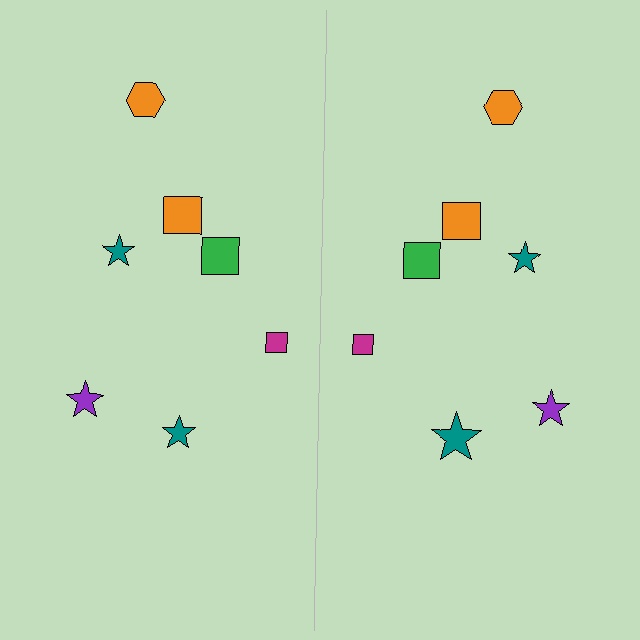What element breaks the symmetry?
The teal star on the right side has a different size than its mirror counterpart.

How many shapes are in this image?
There are 14 shapes in this image.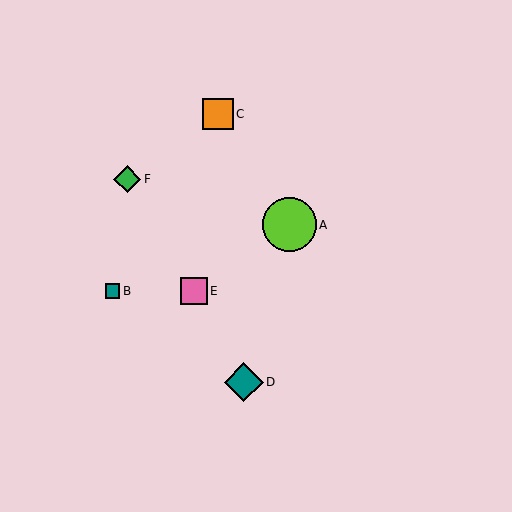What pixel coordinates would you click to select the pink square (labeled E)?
Click at (194, 291) to select the pink square E.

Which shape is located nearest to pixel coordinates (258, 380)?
The teal diamond (labeled D) at (244, 382) is nearest to that location.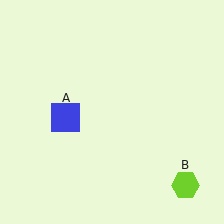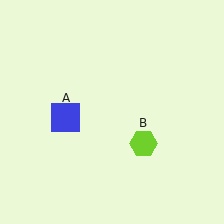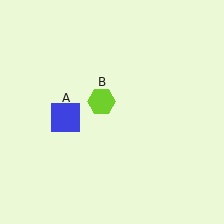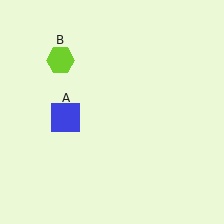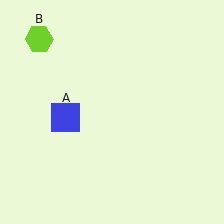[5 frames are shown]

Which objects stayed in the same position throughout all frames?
Blue square (object A) remained stationary.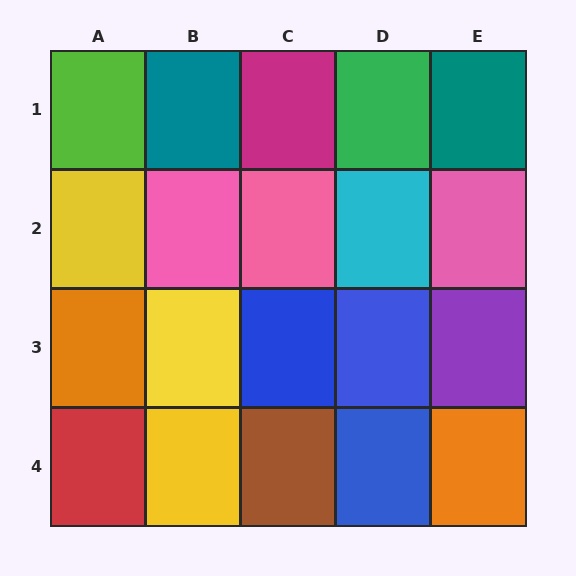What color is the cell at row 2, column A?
Yellow.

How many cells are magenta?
1 cell is magenta.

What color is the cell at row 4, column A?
Red.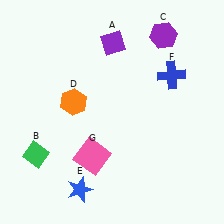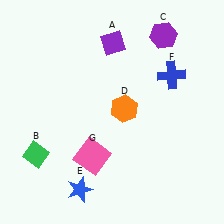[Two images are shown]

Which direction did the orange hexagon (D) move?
The orange hexagon (D) moved right.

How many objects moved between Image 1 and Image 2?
1 object moved between the two images.